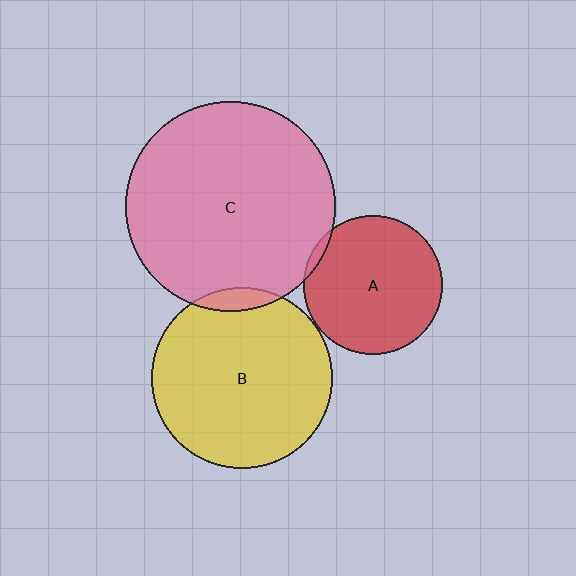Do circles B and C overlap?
Yes.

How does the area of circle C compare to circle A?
Approximately 2.3 times.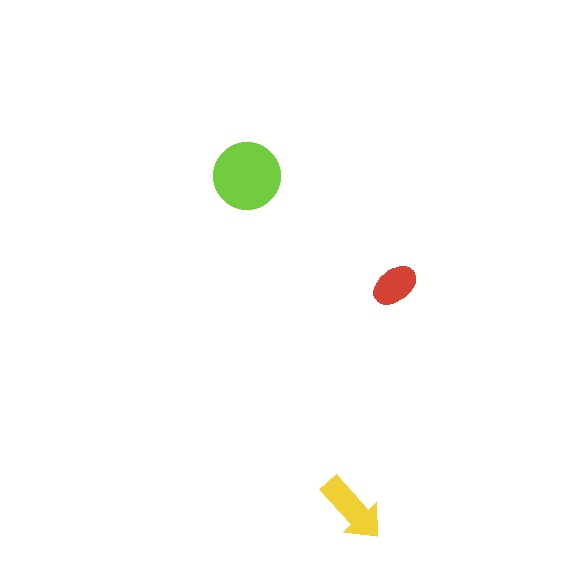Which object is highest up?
The lime circle is topmost.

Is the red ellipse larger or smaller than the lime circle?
Smaller.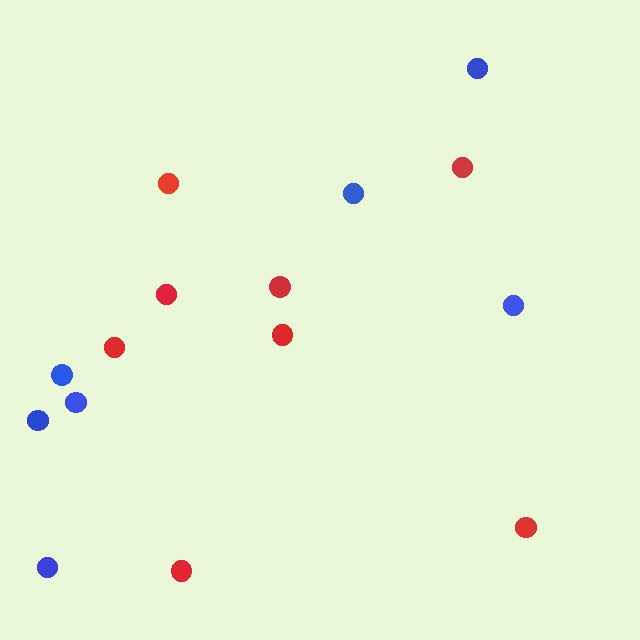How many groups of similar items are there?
There are 2 groups: one group of blue circles (7) and one group of red circles (8).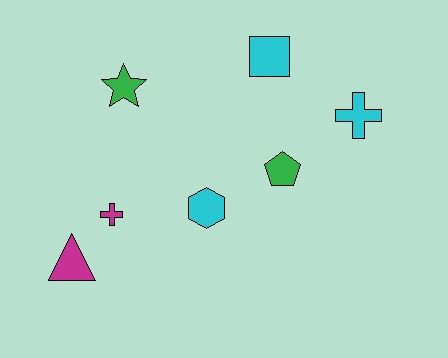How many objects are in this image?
There are 7 objects.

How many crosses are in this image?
There are 2 crosses.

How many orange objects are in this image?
There are no orange objects.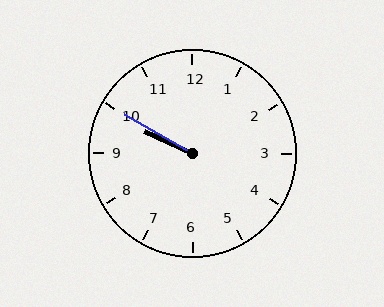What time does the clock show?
9:50.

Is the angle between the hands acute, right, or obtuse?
It is acute.